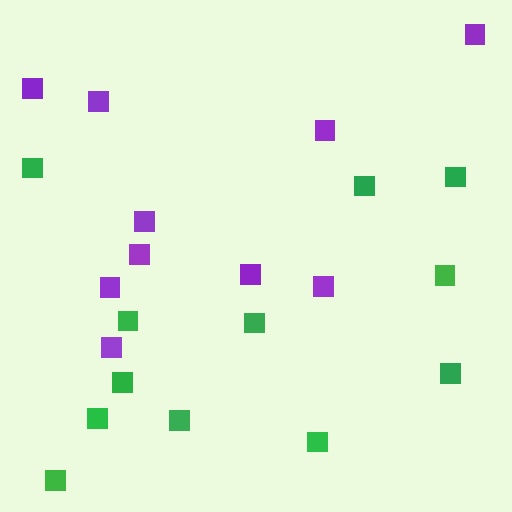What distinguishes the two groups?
There are 2 groups: one group of green squares (12) and one group of purple squares (10).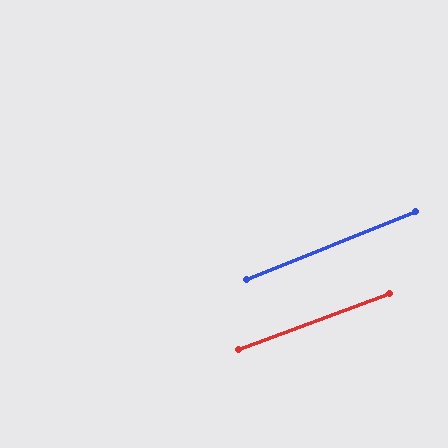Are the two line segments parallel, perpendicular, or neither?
Parallel — their directions differ by only 1.6°.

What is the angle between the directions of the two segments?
Approximately 2 degrees.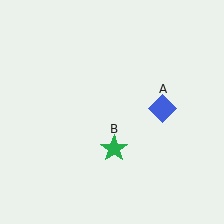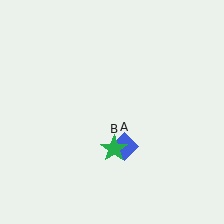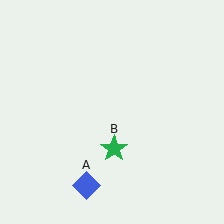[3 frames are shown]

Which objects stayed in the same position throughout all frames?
Green star (object B) remained stationary.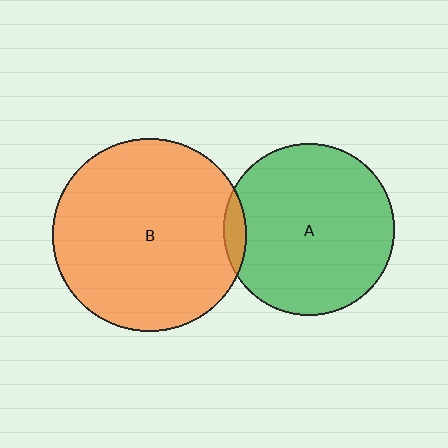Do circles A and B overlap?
Yes.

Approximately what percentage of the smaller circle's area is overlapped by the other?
Approximately 5%.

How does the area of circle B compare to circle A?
Approximately 1.3 times.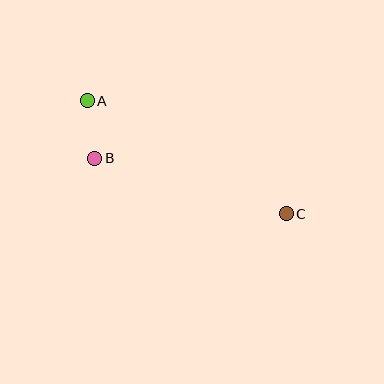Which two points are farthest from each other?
Points A and C are farthest from each other.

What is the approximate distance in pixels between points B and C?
The distance between B and C is approximately 199 pixels.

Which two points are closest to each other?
Points A and B are closest to each other.